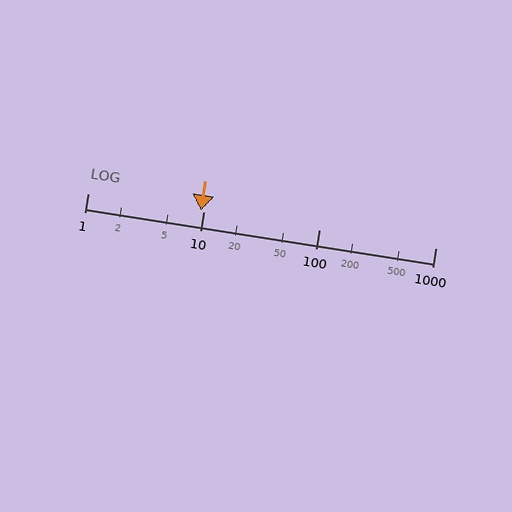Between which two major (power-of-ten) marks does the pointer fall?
The pointer is between 1 and 10.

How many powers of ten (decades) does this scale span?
The scale spans 3 decades, from 1 to 1000.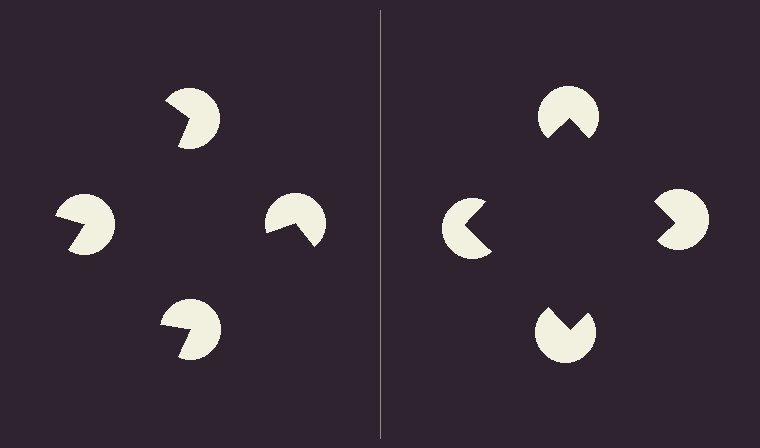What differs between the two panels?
The pac-man discs are positioned identically on both sides; only the wedge orientations differ. On the right they align to a square; on the left they are misaligned.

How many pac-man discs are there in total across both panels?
8 — 4 on each side.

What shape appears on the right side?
An illusory square.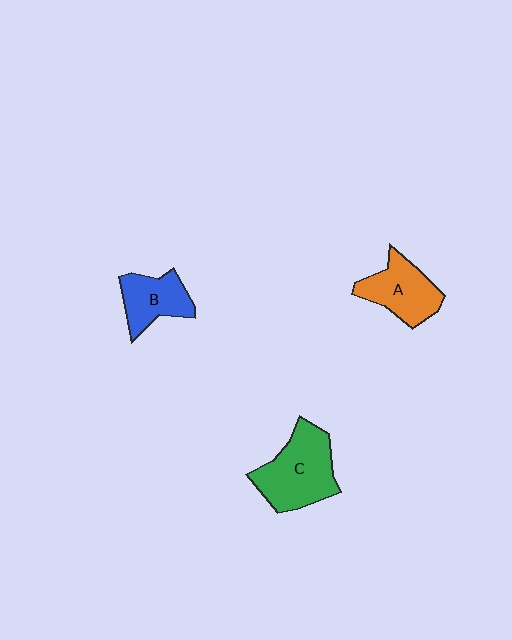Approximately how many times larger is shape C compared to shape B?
Approximately 1.6 times.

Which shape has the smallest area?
Shape B (blue).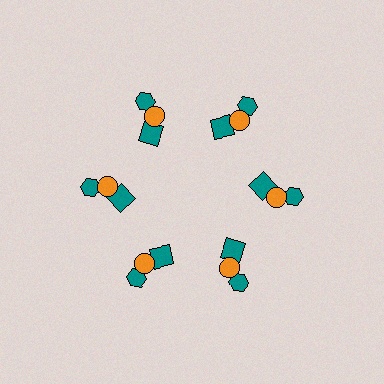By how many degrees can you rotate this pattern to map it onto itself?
The pattern maps onto itself every 60 degrees of rotation.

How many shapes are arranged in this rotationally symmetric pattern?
There are 18 shapes, arranged in 6 groups of 3.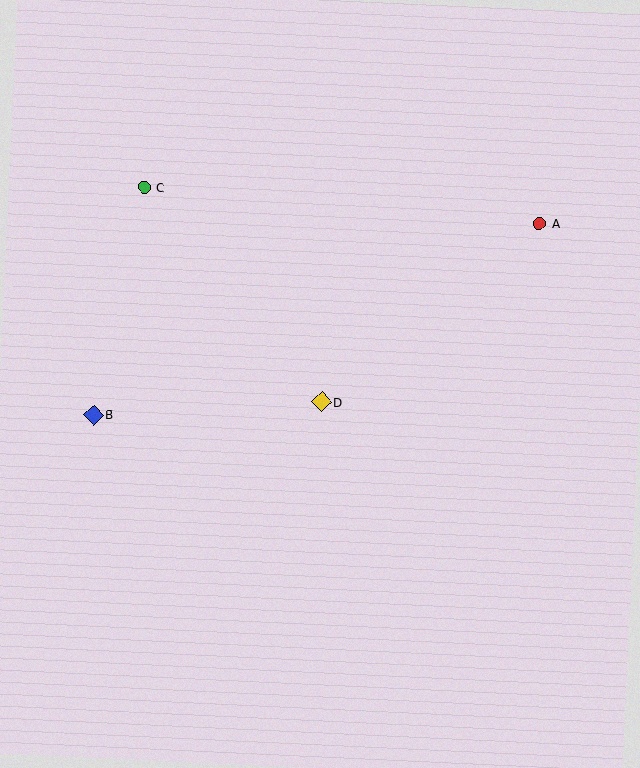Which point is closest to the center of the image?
Point D at (321, 402) is closest to the center.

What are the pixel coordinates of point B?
Point B is at (94, 415).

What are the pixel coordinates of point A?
Point A is at (539, 223).